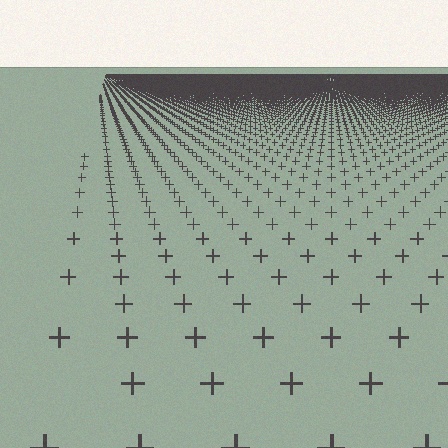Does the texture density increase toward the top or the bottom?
Density increases toward the top.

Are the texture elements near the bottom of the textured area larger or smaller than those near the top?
Larger. Near the bottom, elements are closer to the viewer and appear at a bigger on-screen size.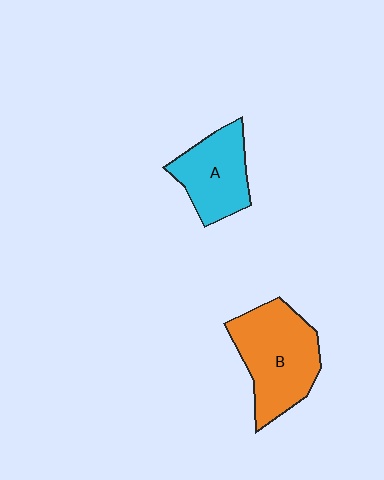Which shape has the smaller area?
Shape A (cyan).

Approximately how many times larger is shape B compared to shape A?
Approximately 1.4 times.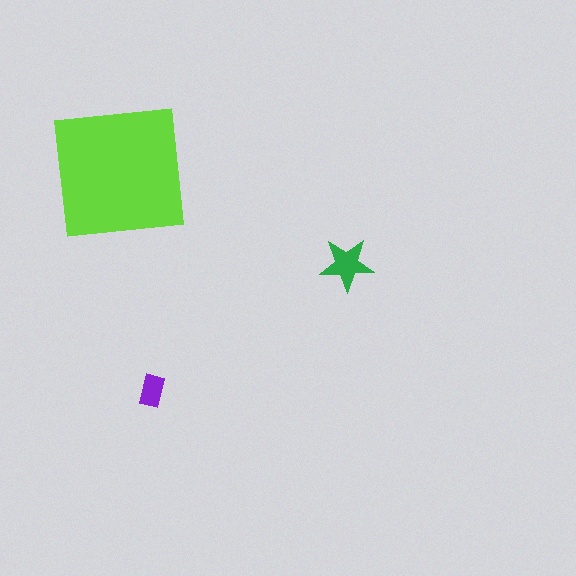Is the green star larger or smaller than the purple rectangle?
Larger.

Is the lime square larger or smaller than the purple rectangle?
Larger.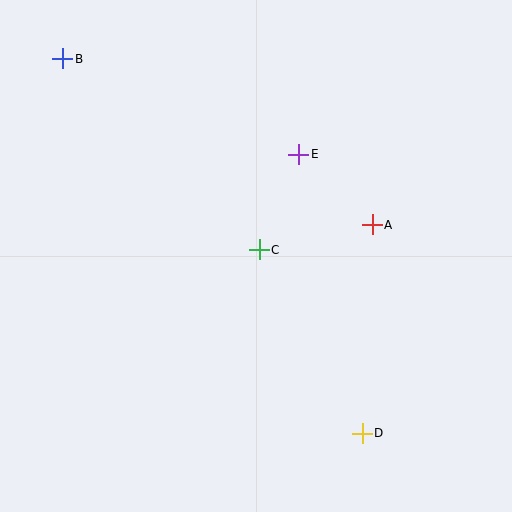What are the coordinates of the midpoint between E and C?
The midpoint between E and C is at (279, 202).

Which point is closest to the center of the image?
Point C at (259, 250) is closest to the center.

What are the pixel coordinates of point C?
Point C is at (259, 250).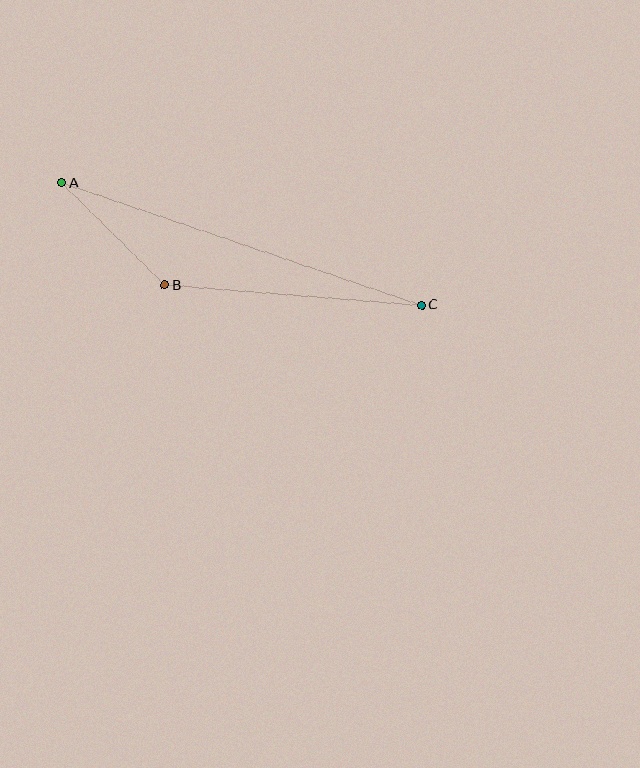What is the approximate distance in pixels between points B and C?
The distance between B and C is approximately 257 pixels.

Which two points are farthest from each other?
Points A and C are farthest from each other.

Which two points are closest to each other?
Points A and B are closest to each other.